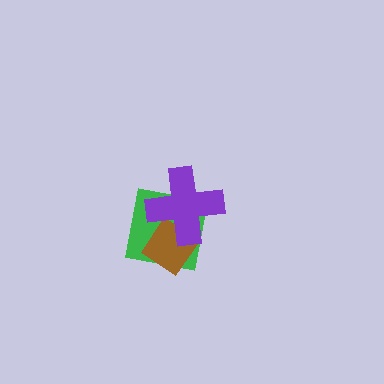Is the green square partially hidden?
Yes, it is partially covered by another shape.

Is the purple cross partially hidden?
No, no other shape covers it.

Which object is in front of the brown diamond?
The purple cross is in front of the brown diamond.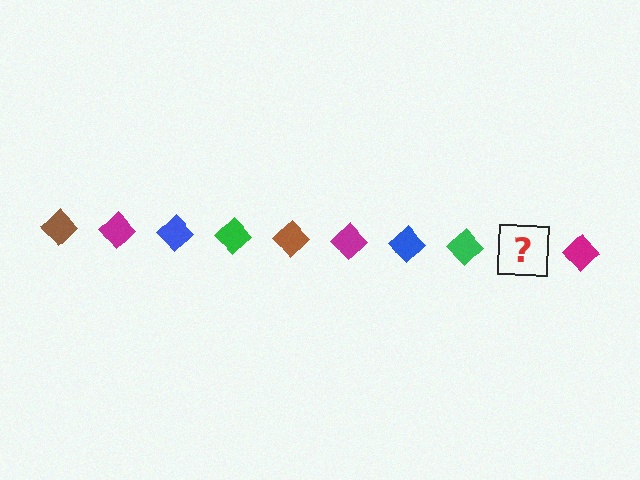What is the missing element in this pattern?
The missing element is a brown diamond.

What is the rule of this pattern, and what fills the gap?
The rule is that the pattern cycles through brown, magenta, blue, green diamonds. The gap should be filled with a brown diamond.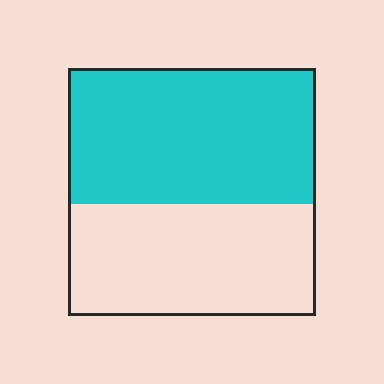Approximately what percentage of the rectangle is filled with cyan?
Approximately 55%.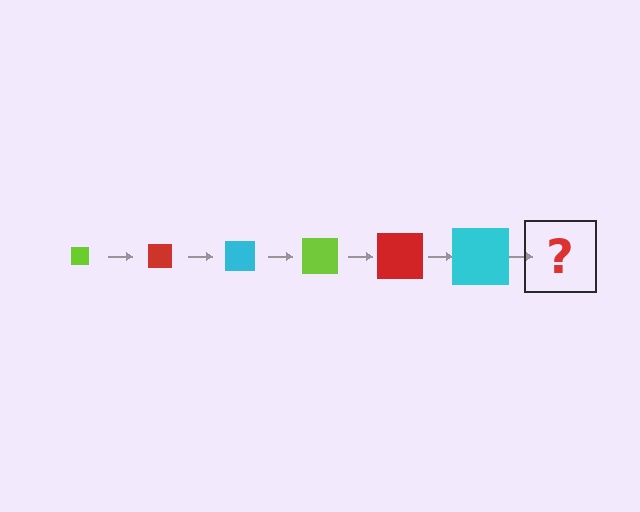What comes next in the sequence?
The next element should be a lime square, larger than the previous one.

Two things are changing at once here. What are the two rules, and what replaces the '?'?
The two rules are that the square grows larger each step and the color cycles through lime, red, and cyan. The '?' should be a lime square, larger than the previous one.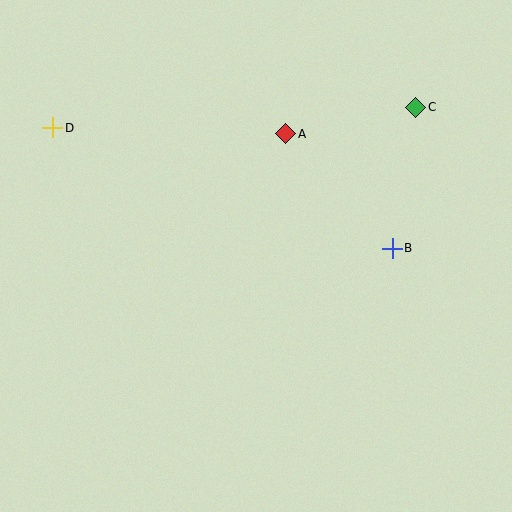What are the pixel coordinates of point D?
Point D is at (53, 128).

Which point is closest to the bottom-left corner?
Point D is closest to the bottom-left corner.